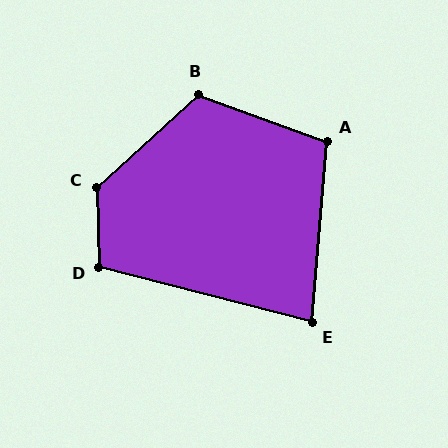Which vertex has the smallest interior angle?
E, at approximately 80 degrees.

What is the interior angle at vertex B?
Approximately 117 degrees (obtuse).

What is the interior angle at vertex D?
Approximately 106 degrees (obtuse).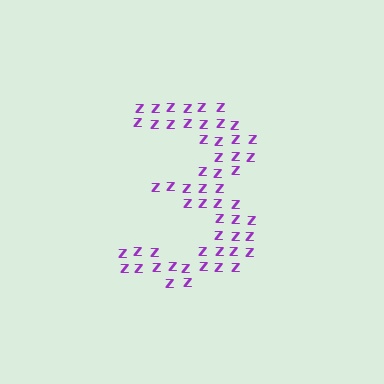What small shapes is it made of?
It is made of small letter Z's.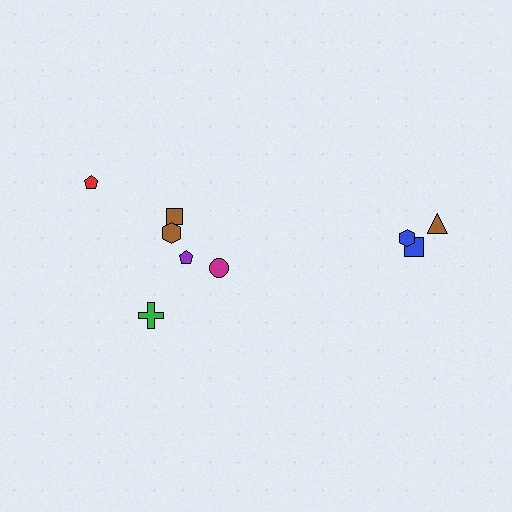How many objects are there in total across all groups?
There are 9 objects.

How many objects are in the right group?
There are 3 objects.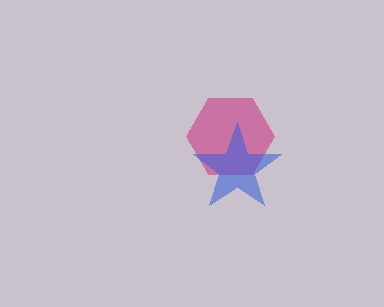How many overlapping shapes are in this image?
There are 2 overlapping shapes in the image.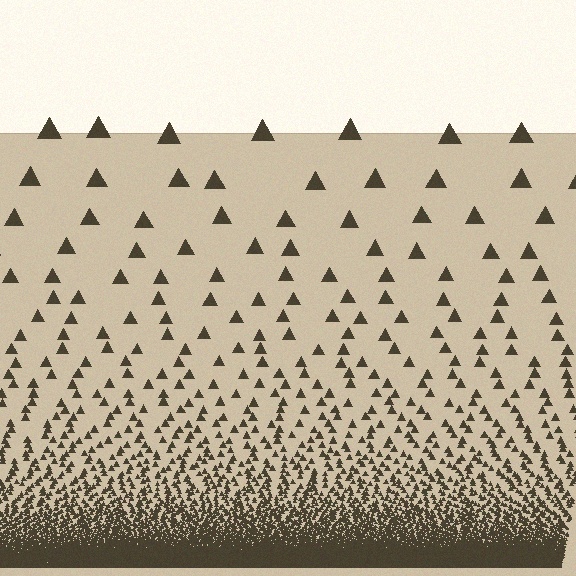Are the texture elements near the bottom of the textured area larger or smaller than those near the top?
Smaller. The gradient is inverted — elements near the bottom are smaller and denser.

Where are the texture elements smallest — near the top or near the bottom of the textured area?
Near the bottom.